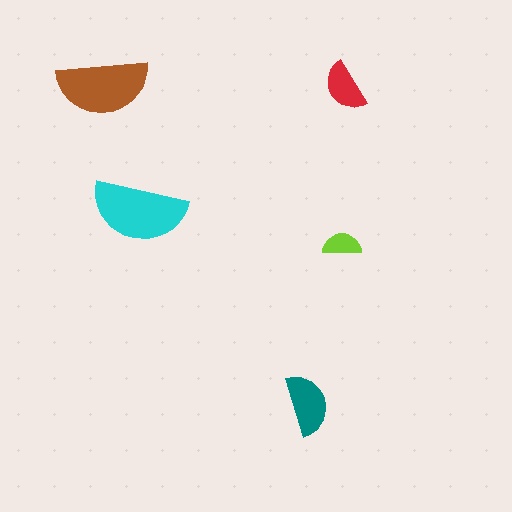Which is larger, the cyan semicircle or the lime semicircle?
The cyan one.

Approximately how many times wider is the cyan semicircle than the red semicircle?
About 2 times wider.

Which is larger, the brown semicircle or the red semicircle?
The brown one.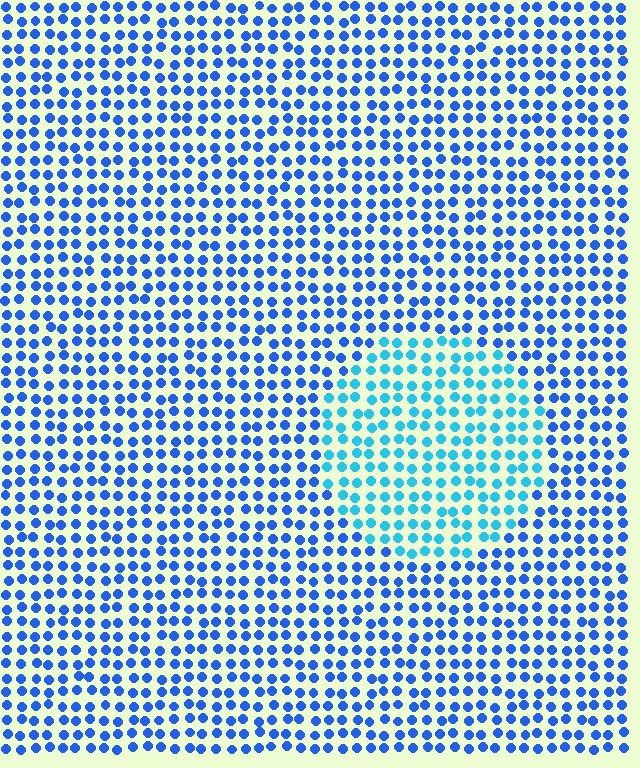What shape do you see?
I see a circle.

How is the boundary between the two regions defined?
The boundary is defined purely by a slight shift in hue (about 32 degrees). Spacing, size, and orientation are identical on both sides.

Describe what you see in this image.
The image is filled with small blue elements in a uniform arrangement. A circle-shaped region is visible where the elements are tinted to a slightly different hue, forming a subtle color boundary.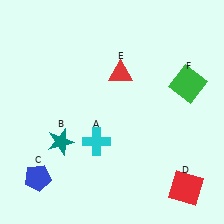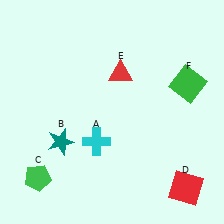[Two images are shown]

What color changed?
The pentagon (C) changed from blue in Image 1 to green in Image 2.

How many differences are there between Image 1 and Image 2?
There is 1 difference between the two images.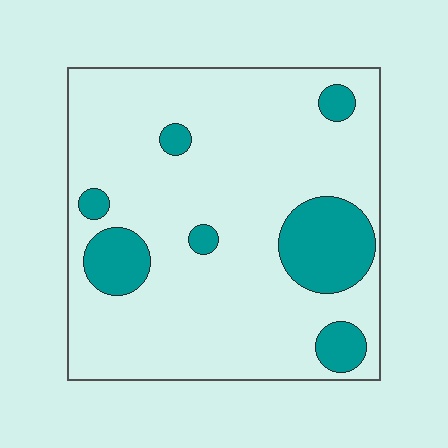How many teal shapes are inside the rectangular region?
7.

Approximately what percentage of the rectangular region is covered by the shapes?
Approximately 15%.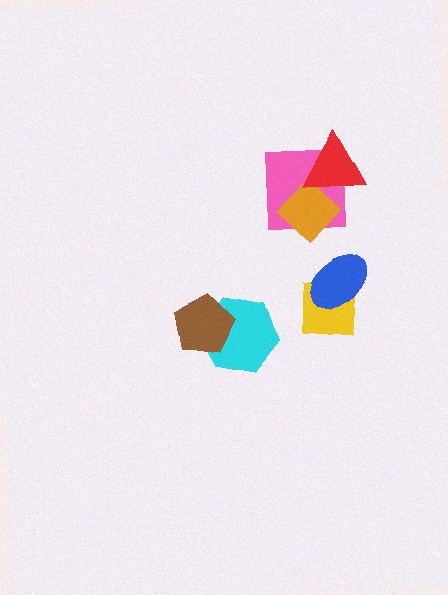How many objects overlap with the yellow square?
1 object overlaps with the yellow square.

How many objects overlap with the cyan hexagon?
1 object overlaps with the cyan hexagon.